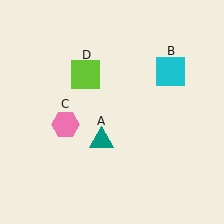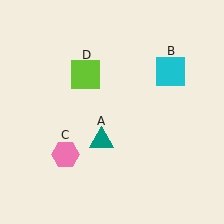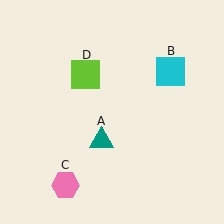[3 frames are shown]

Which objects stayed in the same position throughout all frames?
Teal triangle (object A) and cyan square (object B) and lime square (object D) remained stationary.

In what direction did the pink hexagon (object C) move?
The pink hexagon (object C) moved down.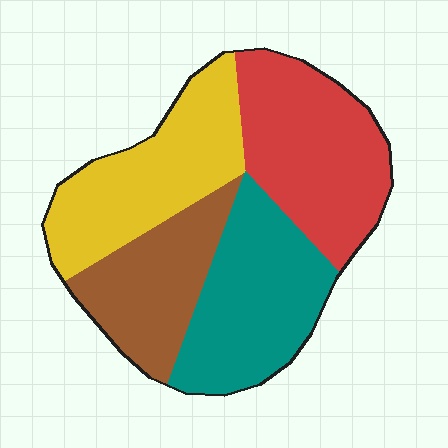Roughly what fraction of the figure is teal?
Teal covers about 25% of the figure.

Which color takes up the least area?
Brown, at roughly 20%.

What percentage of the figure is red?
Red covers 28% of the figure.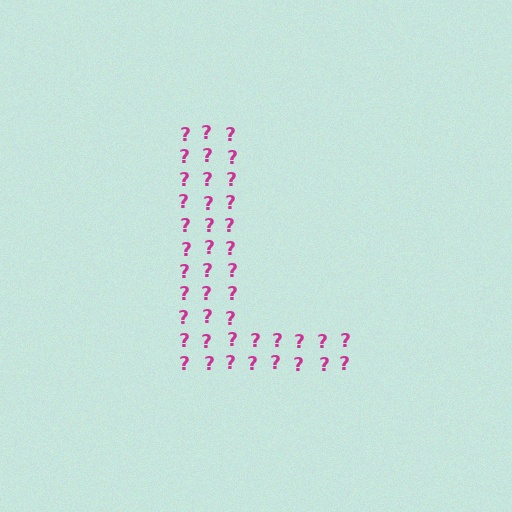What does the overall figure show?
The overall figure shows the letter L.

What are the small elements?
The small elements are question marks.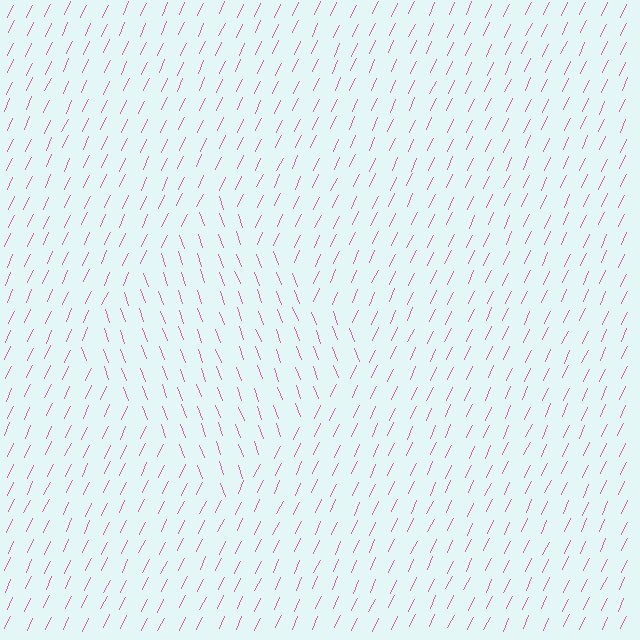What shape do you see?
I see a diamond.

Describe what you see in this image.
The image is filled with small pink line segments. A diamond region in the image has lines oriented differently from the surrounding lines, creating a visible texture boundary.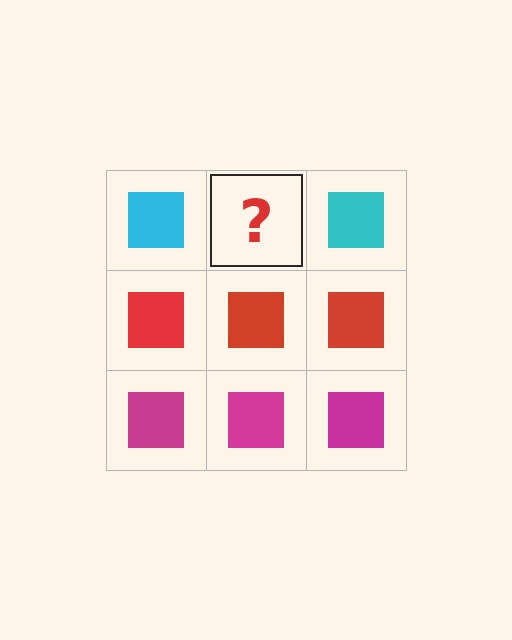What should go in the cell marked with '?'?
The missing cell should contain a cyan square.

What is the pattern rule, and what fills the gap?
The rule is that each row has a consistent color. The gap should be filled with a cyan square.